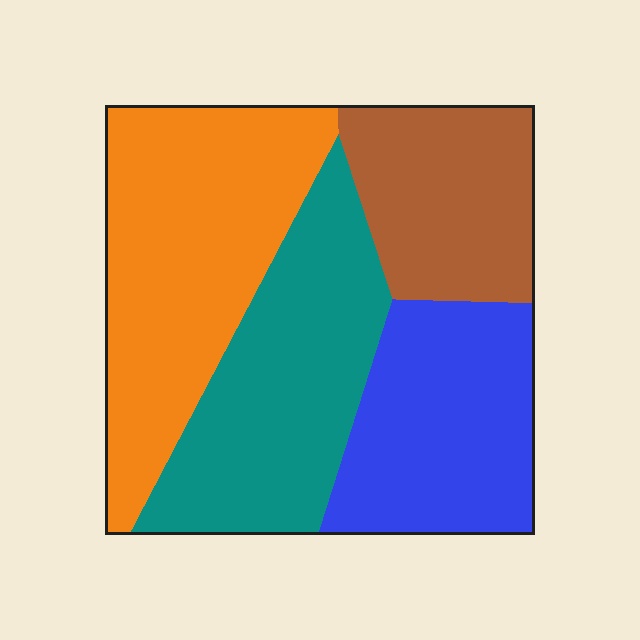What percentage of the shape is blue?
Blue covers 23% of the shape.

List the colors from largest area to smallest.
From largest to smallest: orange, teal, blue, brown.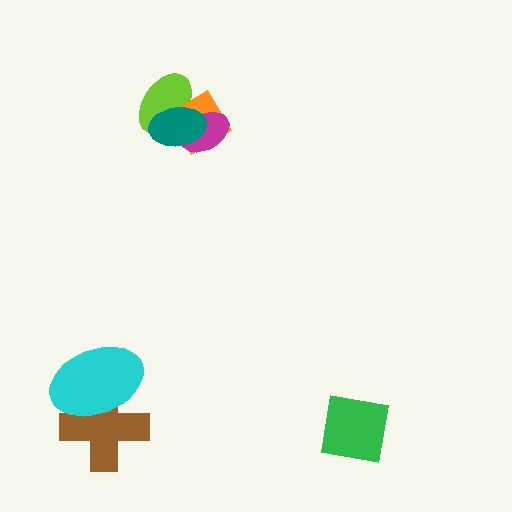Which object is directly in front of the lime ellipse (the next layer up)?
The orange diamond is directly in front of the lime ellipse.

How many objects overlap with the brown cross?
1 object overlaps with the brown cross.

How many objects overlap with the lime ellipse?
3 objects overlap with the lime ellipse.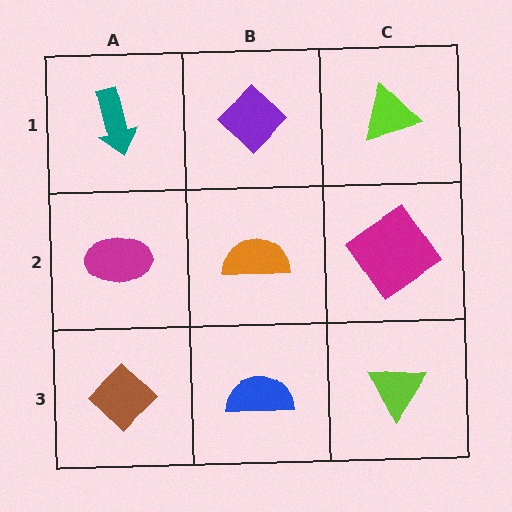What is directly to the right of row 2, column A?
An orange semicircle.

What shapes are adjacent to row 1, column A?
A magenta ellipse (row 2, column A), a purple diamond (row 1, column B).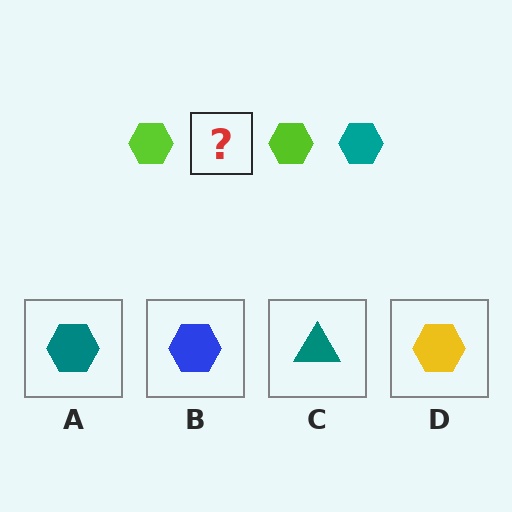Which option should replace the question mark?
Option A.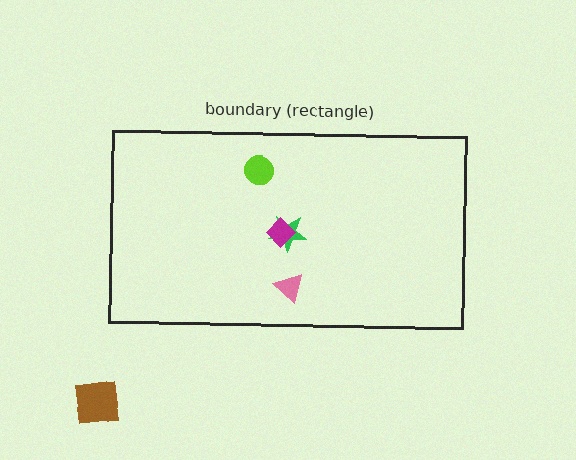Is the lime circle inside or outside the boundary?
Inside.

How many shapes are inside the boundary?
4 inside, 1 outside.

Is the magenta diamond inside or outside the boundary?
Inside.